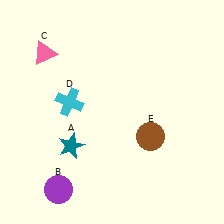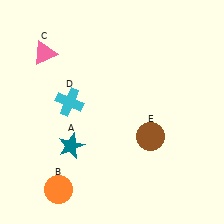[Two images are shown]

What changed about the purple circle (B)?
In Image 1, B is purple. In Image 2, it changed to orange.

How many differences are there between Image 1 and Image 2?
There is 1 difference between the two images.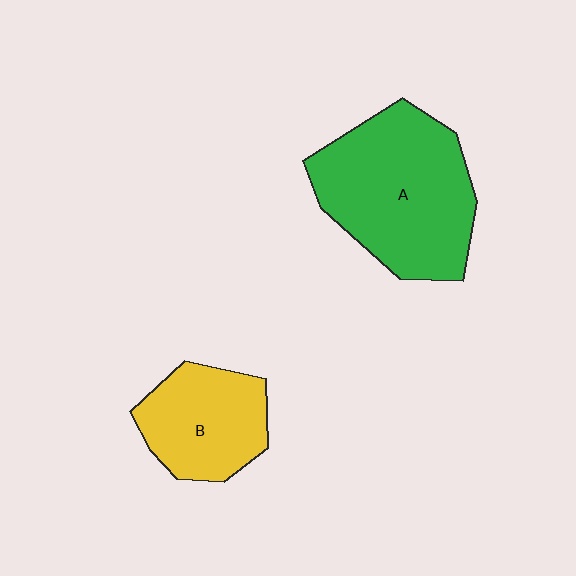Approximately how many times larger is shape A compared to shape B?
Approximately 1.7 times.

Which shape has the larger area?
Shape A (green).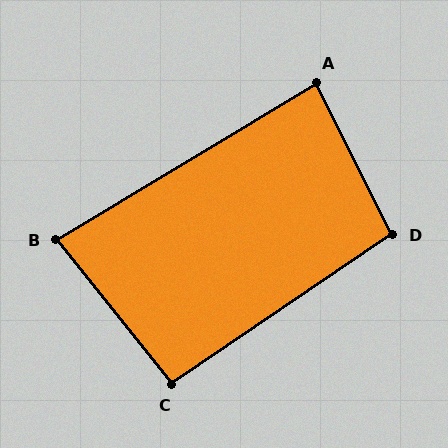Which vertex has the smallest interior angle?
B, at approximately 83 degrees.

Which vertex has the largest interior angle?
D, at approximately 97 degrees.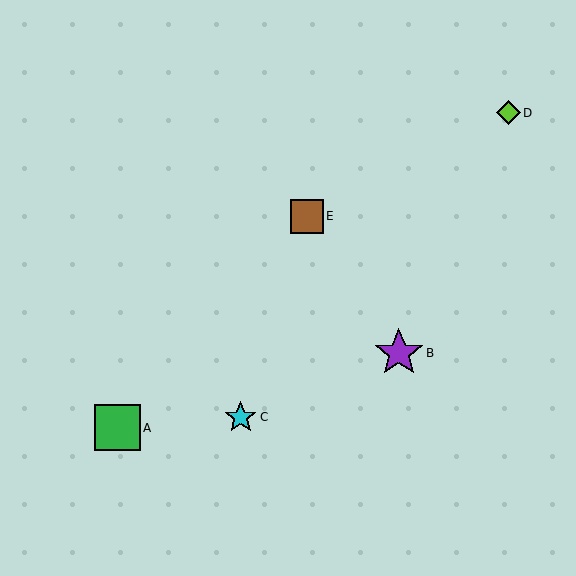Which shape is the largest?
The purple star (labeled B) is the largest.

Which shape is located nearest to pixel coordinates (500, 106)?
The lime diamond (labeled D) at (509, 113) is nearest to that location.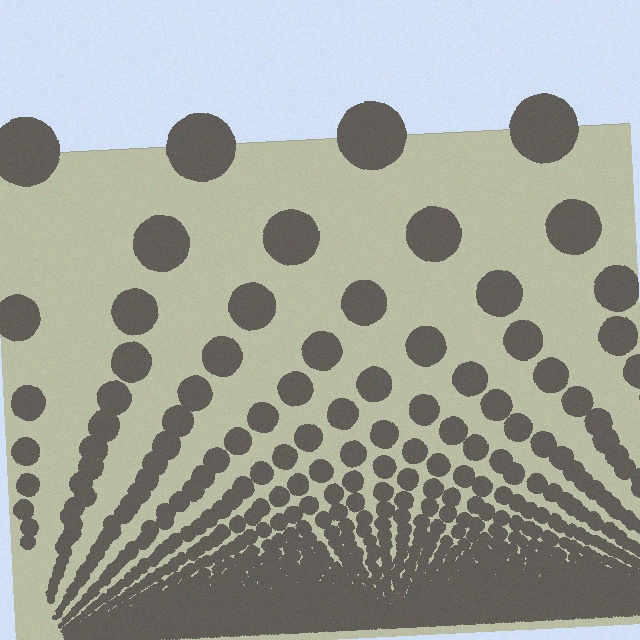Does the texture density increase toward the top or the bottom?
Density increases toward the bottom.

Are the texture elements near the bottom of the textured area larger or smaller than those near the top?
Smaller. The gradient is inverted — elements near the bottom are smaller and denser.